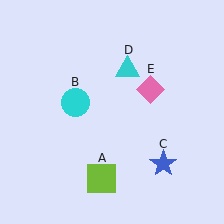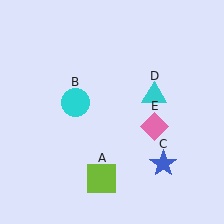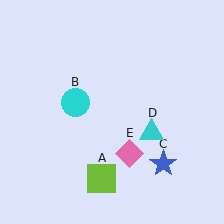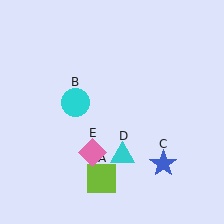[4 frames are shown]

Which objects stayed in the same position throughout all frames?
Lime square (object A) and cyan circle (object B) and blue star (object C) remained stationary.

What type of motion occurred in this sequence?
The cyan triangle (object D), pink diamond (object E) rotated clockwise around the center of the scene.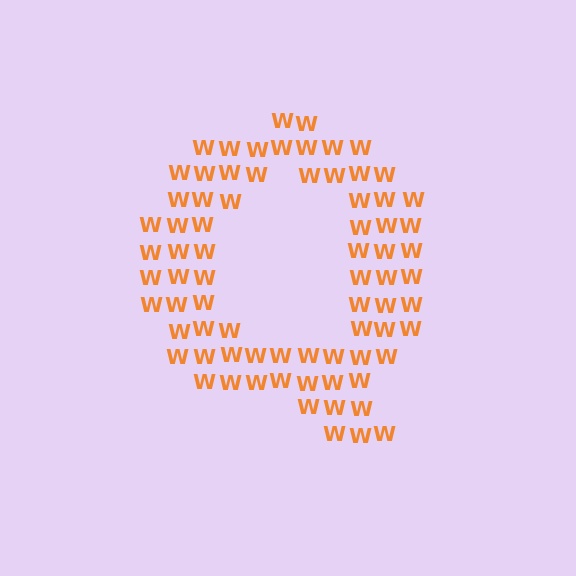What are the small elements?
The small elements are letter W's.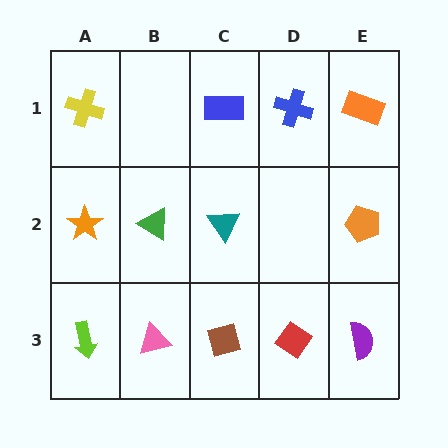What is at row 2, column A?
An orange star.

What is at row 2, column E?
An orange pentagon.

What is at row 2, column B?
A green triangle.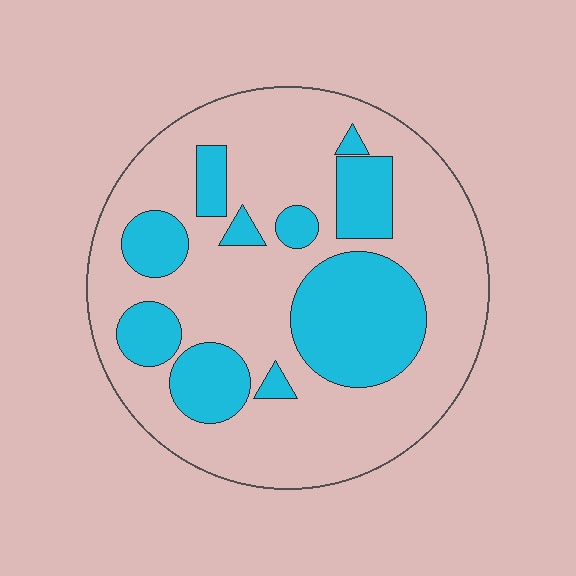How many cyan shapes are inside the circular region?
10.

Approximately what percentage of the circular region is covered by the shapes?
Approximately 30%.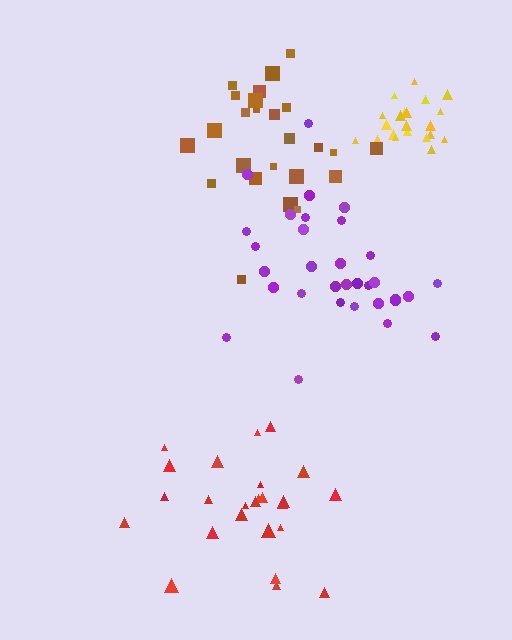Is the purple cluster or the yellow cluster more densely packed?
Yellow.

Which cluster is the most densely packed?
Yellow.